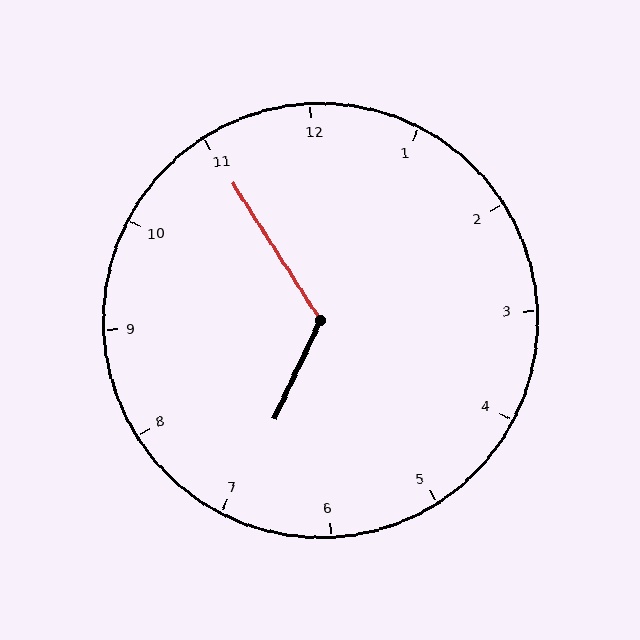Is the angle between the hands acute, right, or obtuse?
It is obtuse.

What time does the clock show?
6:55.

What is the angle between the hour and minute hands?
Approximately 122 degrees.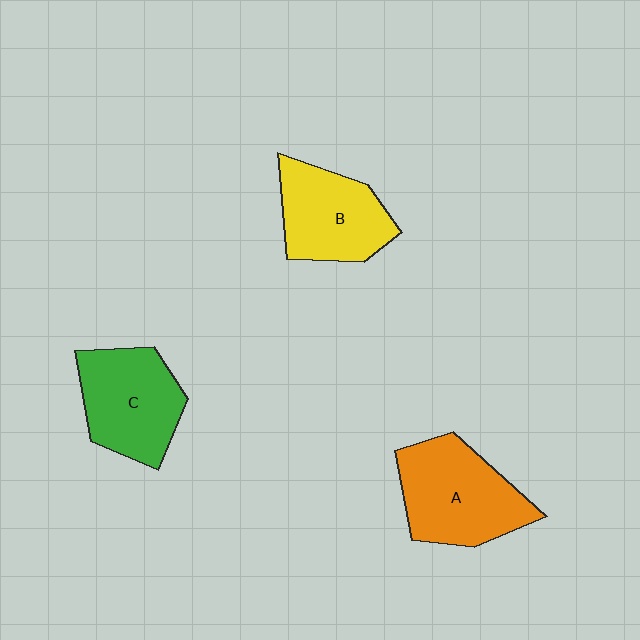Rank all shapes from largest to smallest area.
From largest to smallest: A (orange), C (green), B (yellow).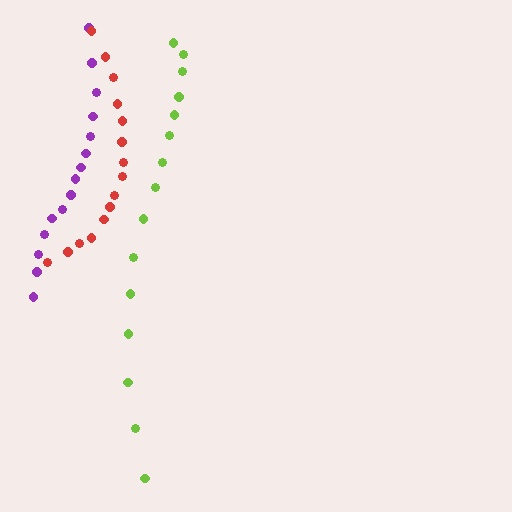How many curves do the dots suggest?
There are 3 distinct paths.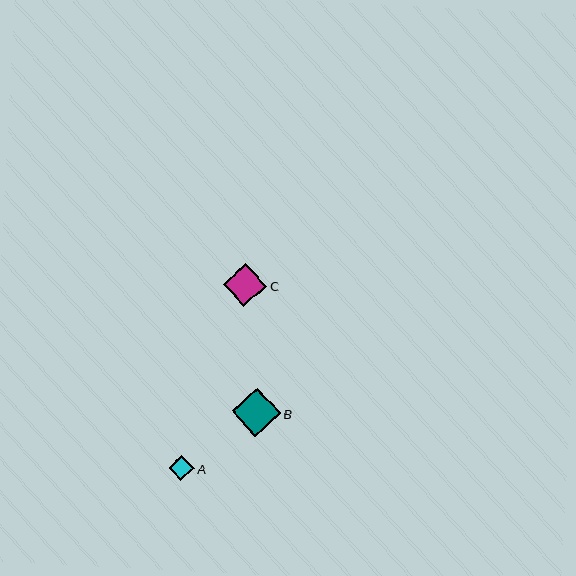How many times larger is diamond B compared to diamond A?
Diamond B is approximately 1.9 times the size of diamond A.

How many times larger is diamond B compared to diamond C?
Diamond B is approximately 1.1 times the size of diamond C.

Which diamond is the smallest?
Diamond A is the smallest with a size of approximately 25 pixels.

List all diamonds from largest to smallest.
From largest to smallest: B, C, A.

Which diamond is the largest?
Diamond B is the largest with a size of approximately 49 pixels.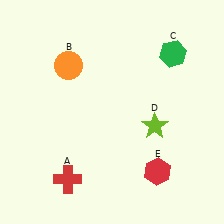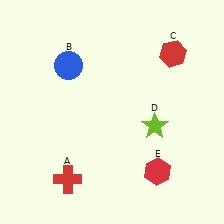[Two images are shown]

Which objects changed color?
B changed from orange to blue. C changed from green to red.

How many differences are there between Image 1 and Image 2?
There are 2 differences between the two images.